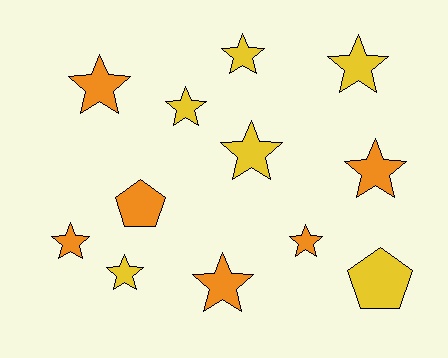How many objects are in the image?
There are 12 objects.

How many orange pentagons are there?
There is 1 orange pentagon.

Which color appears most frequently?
Orange, with 6 objects.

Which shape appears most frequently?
Star, with 10 objects.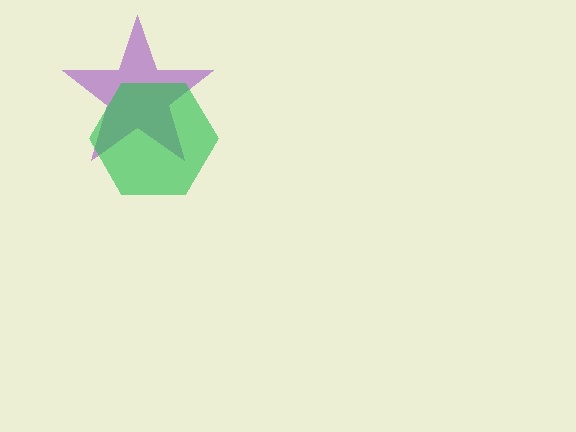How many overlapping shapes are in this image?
There are 2 overlapping shapes in the image.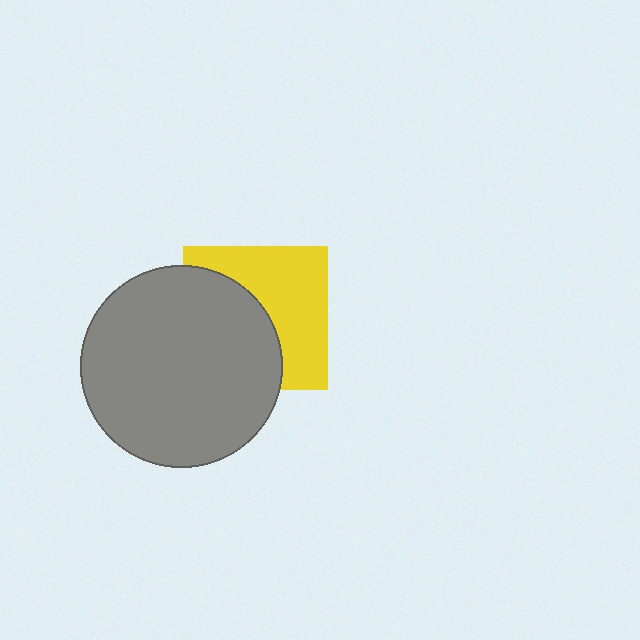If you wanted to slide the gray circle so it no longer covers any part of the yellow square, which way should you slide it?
Slide it left — that is the most direct way to separate the two shapes.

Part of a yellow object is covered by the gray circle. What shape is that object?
It is a square.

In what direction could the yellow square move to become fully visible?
The yellow square could move right. That would shift it out from behind the gray circle entirely.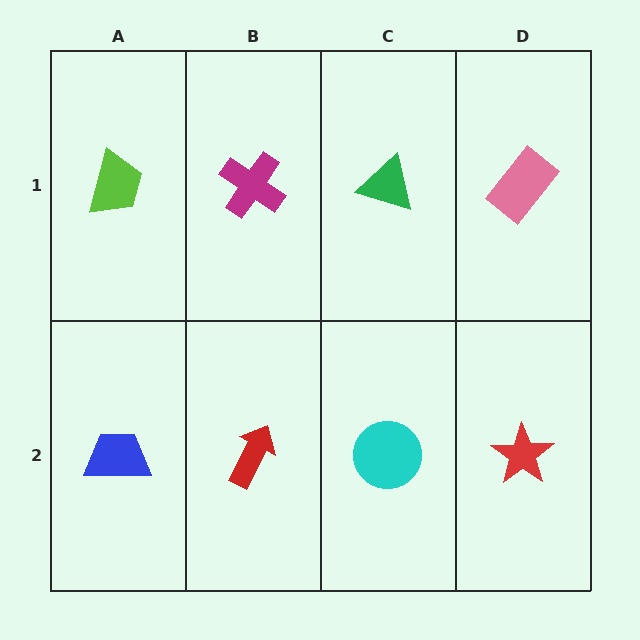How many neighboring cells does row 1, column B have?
3.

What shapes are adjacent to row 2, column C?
A green triangle (row 1, column C), a red arrow (row 2, column B), a red star (row 2, column D).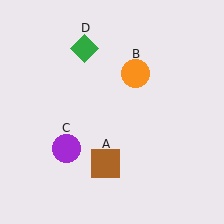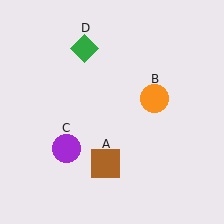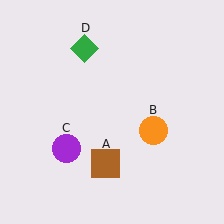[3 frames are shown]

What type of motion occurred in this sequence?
The orange circle (object B) rotated clockwise around the center of the scene.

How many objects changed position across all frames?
1 object changed position: orange circle (object B).